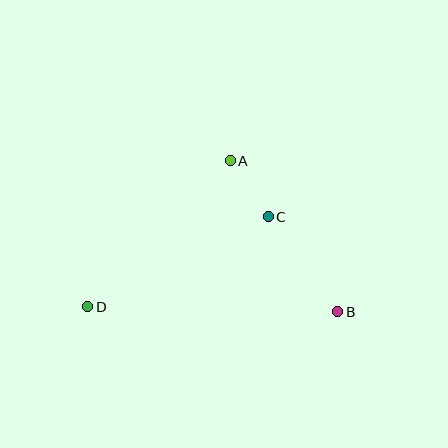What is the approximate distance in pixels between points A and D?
The distance between A and D is approximately 204 pixels.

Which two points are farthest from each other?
Points B and D are farthest from each other.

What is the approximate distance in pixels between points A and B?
The distance between A and B is approximately 186 pixels.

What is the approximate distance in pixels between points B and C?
The distance between B and C is approximately 118 pixels.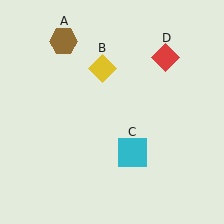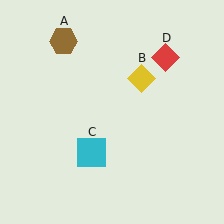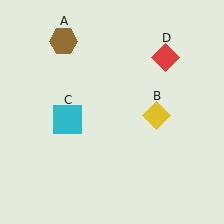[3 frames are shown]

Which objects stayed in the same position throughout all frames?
Brown hexagon (object A) and red diamond (object D) remained stationary.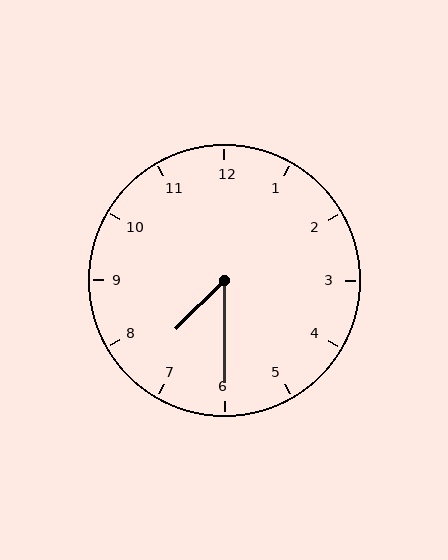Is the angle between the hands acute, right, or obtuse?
It is acute.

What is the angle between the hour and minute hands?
Approximately 45 degrees.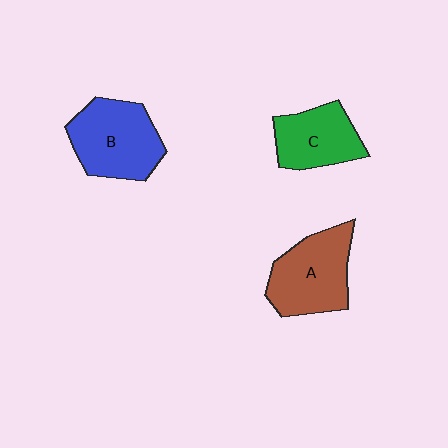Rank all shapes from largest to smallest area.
From largest to smallest: B (blue), A (brown), C (green).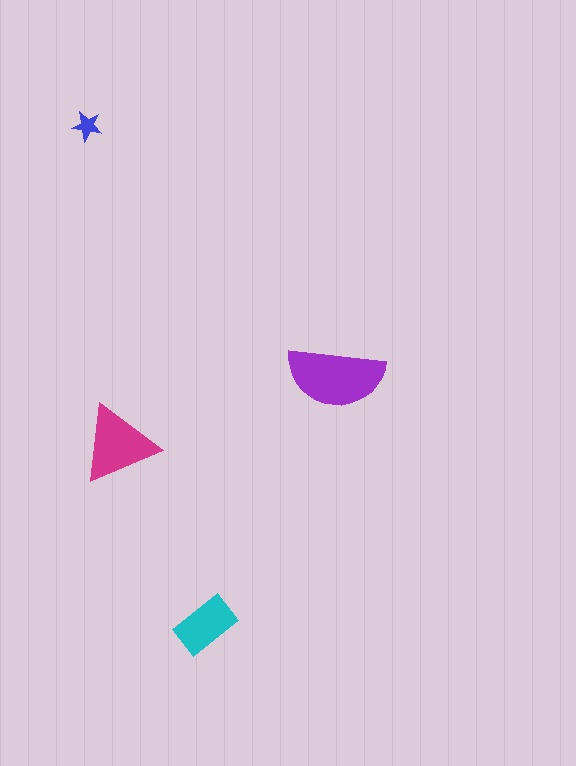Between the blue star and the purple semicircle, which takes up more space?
The purple semicircle.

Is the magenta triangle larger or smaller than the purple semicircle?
Smaller.